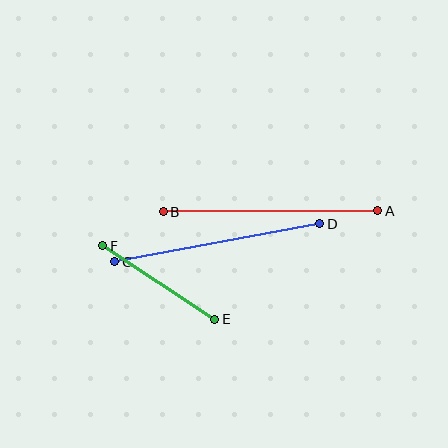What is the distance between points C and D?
The distance is approximately 208 pixels.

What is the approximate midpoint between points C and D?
The midpoint is at approximately (217, 243) pixels.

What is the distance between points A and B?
The distance is approximately 214 pixels.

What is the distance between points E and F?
The distance is approximately 134 pixels.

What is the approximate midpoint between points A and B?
The midpoint is at approximately (270, 211) pixels.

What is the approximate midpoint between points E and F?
The midpoint is at approximately (159, 283) pixels.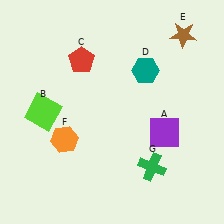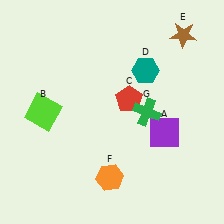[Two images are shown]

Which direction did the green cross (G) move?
The green cross (G) moved up.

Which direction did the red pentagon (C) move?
The red pentagon (C) moved right.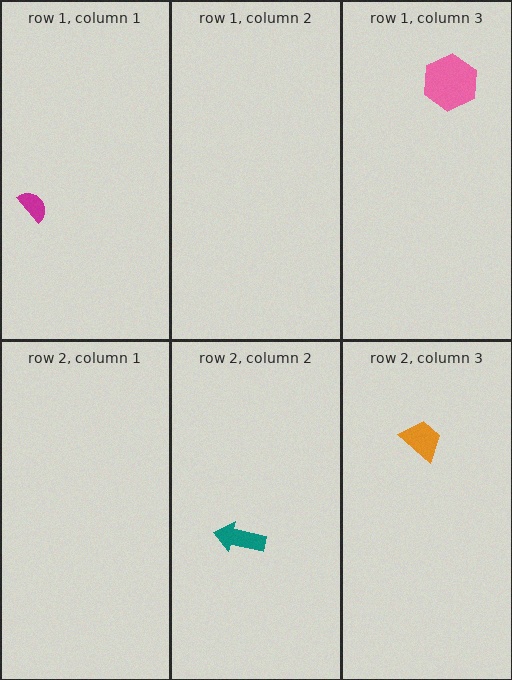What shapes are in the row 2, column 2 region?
The teal arrow.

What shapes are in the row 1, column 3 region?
The pink hexagon.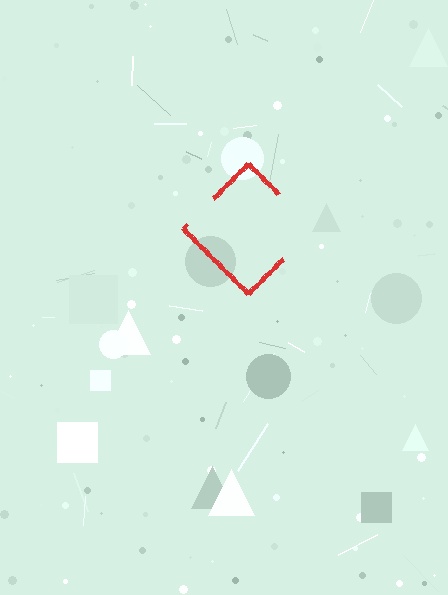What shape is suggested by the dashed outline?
The dashed outline suggests a diamond.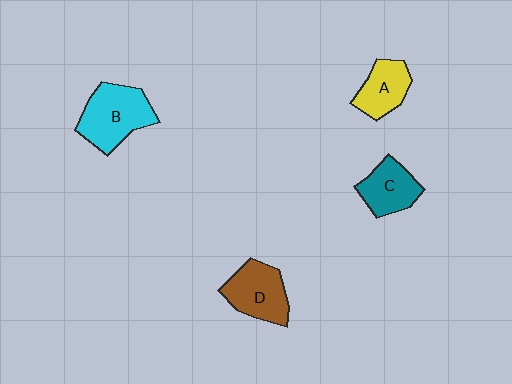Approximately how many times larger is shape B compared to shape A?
Approximately 1.6 times.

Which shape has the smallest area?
Shape A (yellow).